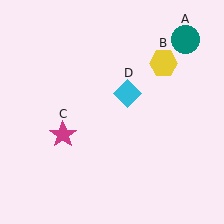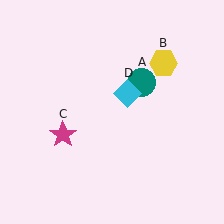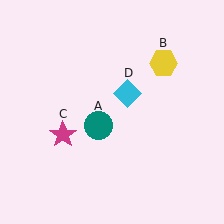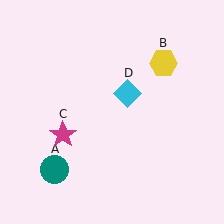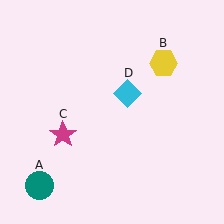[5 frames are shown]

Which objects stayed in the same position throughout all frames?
Yellow hexagon (object B) and magenta star (object C) and cyan diamond (object D) remained stationary.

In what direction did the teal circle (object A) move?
The teal circle (object A) moved down and to the left.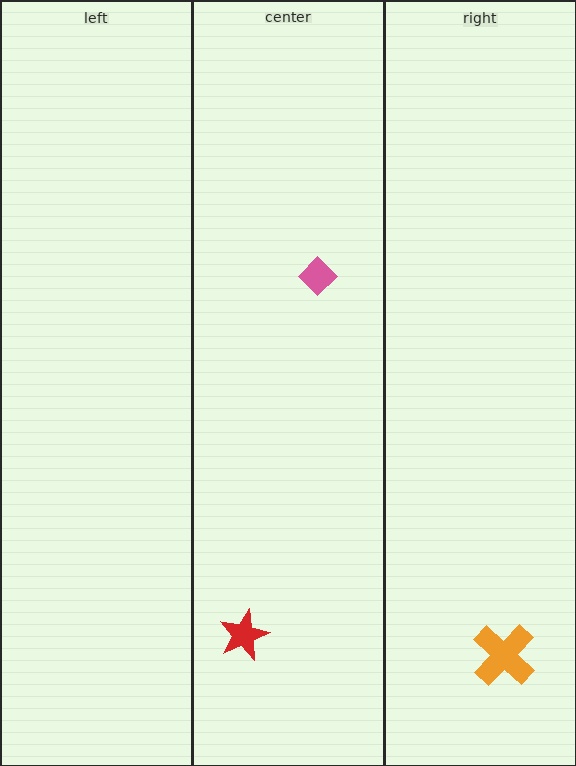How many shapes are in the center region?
2.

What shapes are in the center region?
The red star, the pink diamond.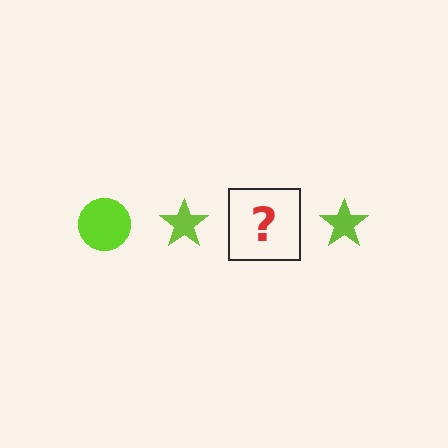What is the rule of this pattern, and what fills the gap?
The rule is that the pattern cycles through circle, star shapes in lime. The gap should be filled with a lime circle.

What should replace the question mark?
The question mark should be replaced with a lime circle.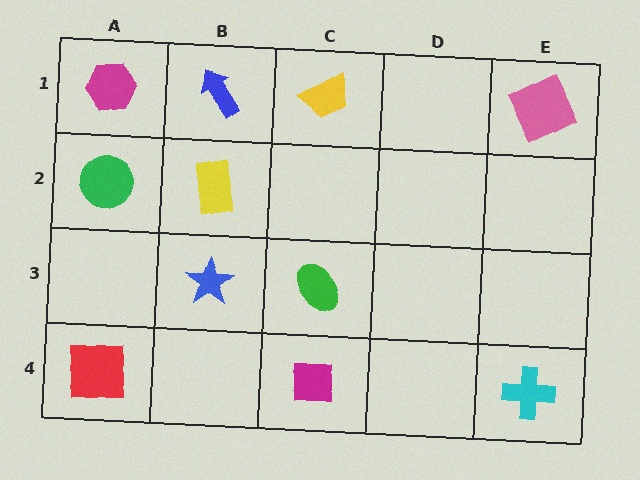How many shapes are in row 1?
4 shapes.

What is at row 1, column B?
A blue arrow.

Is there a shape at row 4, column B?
No, that cell is empty.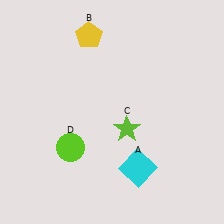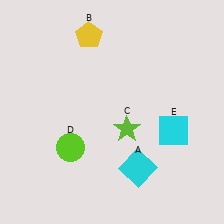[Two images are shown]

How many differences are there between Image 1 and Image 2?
There is 1 difference between the two images.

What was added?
A cyan square (E) was added in Image 2.